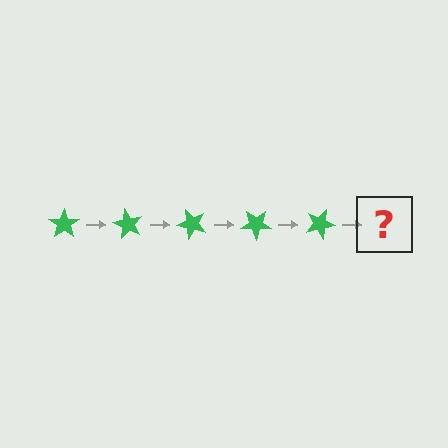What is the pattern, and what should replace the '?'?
The pattern is that the star rotates 60 degrees each step. The '?' should be a green star rotated 300 degrees.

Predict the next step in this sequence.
The next step is a green star rotated 300 degrees.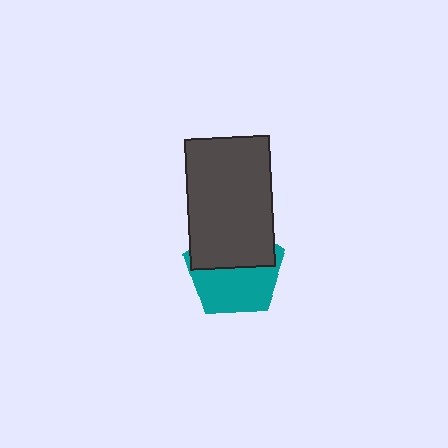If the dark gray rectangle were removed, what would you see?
You would see the complete teal pentagon.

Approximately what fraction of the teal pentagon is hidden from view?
Roughly 47% of the teal pentagon is hidden behind the dark gray rectangle.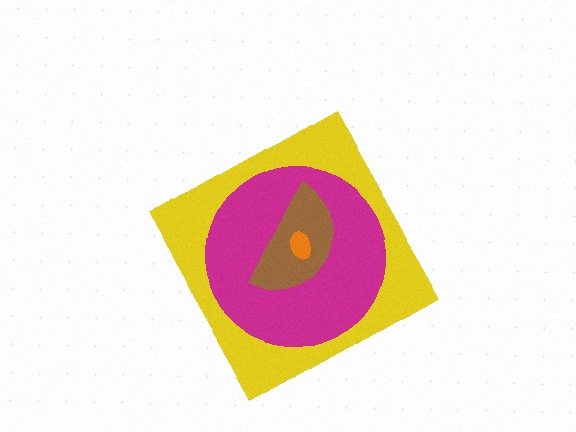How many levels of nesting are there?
4.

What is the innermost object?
The orange ellipse.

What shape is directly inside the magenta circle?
The brown semicircle.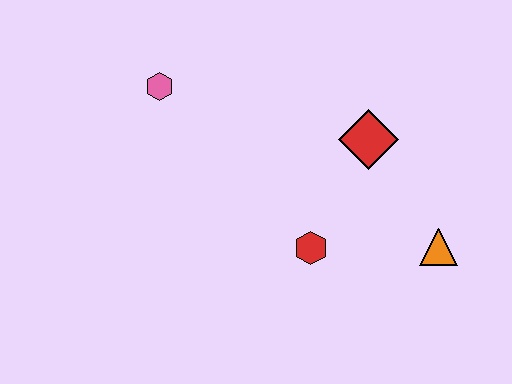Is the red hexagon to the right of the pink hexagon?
Yes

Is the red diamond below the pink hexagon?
Yes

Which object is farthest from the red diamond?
The pink hexagon is farthest from the red diamond.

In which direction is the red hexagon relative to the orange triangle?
The red hexagon is to the left of the orange triangle.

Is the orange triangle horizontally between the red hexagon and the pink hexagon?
No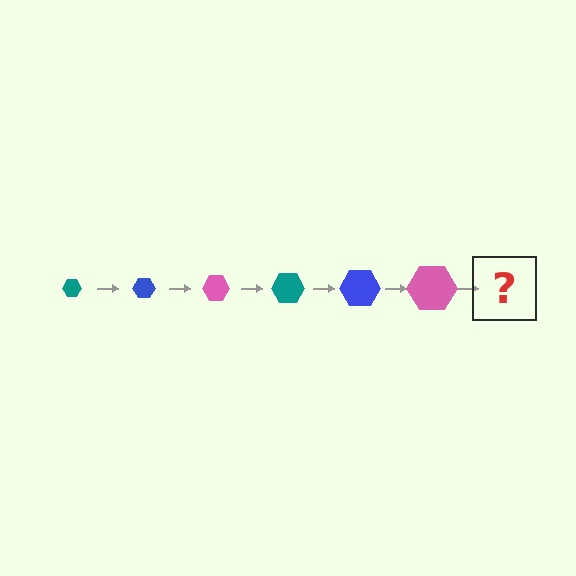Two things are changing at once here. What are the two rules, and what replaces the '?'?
The two rules are that the hexagon grows larger each step and the color cycles through teal, blue, and pink. The '?' should be a teal hexagon, larger than the previous one.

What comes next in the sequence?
The next element should be a teal hexagon, larger than the previous one.